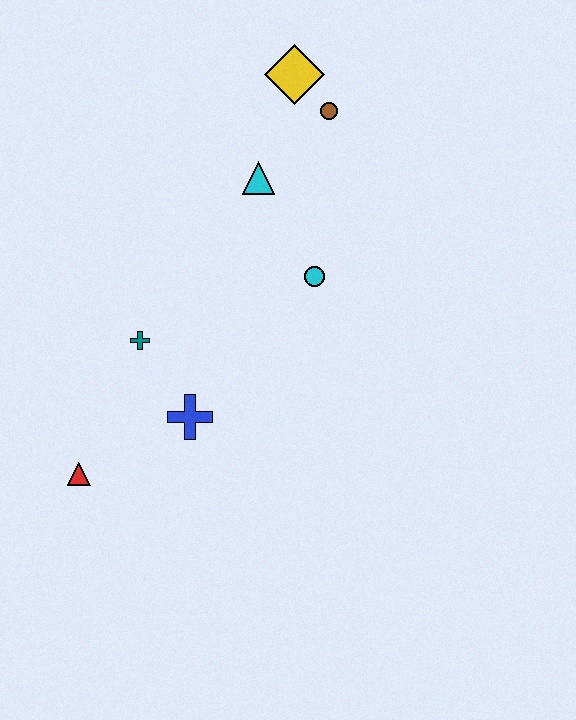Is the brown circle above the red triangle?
Yes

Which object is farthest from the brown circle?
The red triangle is farthest from the brown circle.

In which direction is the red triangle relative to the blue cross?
The red triangle is to the left of the blue cross.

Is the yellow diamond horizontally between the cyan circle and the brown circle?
No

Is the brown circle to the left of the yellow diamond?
No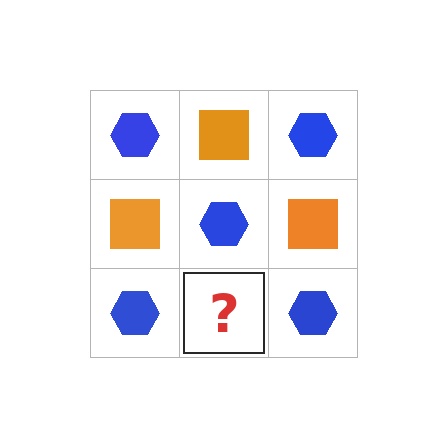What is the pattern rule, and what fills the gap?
The rule is that it alternates blue hexagon and orange square in a checkerboard pattern. The gap should be filled with an orange square.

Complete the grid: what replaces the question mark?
The question mark should be replaced with an orange square.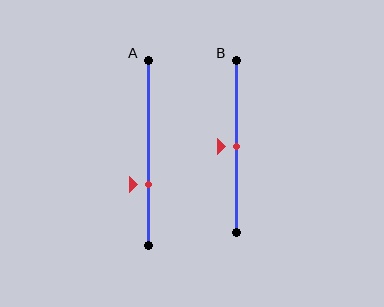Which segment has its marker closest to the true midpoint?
Segment B has its marker closest to the true midpoint.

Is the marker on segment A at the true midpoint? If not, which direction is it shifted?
No, the marker on segment A is shifted downward by about 17% of the segment length.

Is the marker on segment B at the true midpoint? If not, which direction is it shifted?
Yes, the marker on segment B is at the true midpoint.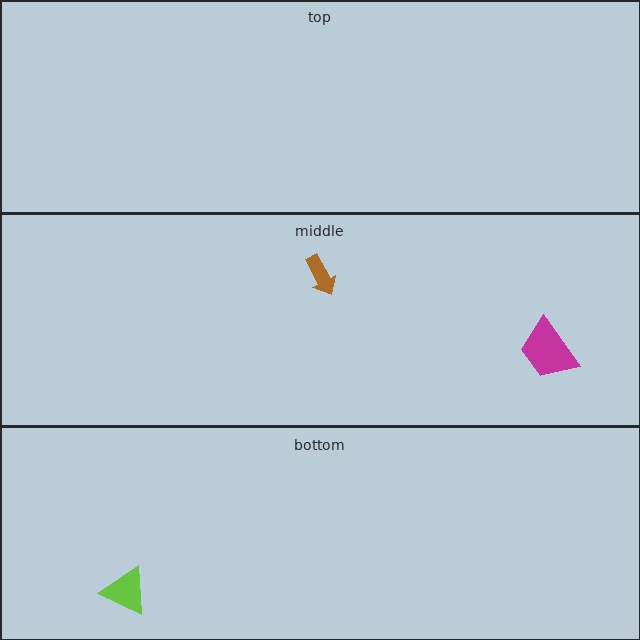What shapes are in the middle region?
The magenta trapezoid, the brown arrow.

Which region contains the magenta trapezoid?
The middle region.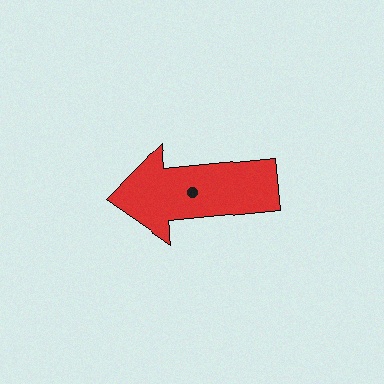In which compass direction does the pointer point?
West.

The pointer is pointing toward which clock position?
Roughly 9 o'clock.